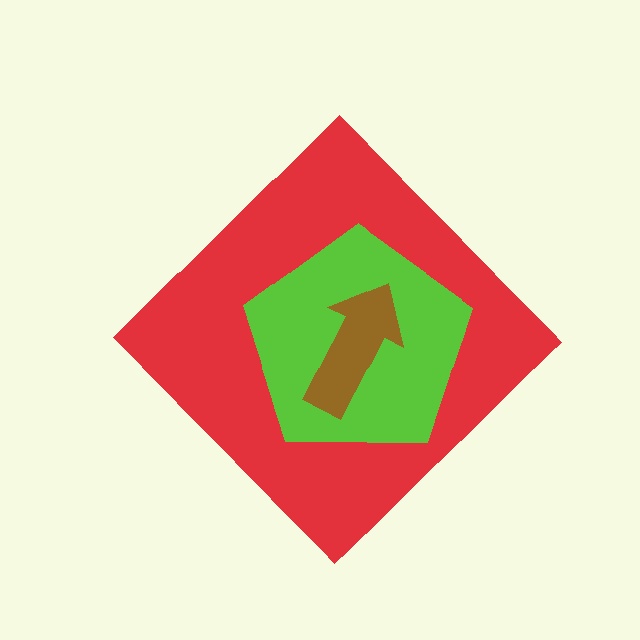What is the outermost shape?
The red diamond.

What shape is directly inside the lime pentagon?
The brown arrow.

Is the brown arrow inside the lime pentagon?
Yes.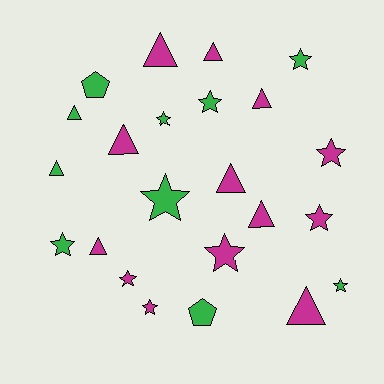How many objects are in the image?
There are 23 objects.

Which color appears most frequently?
Magenta, with 13 objects.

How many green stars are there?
There are 6 green stars.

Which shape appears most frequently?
Star, with 11 objects.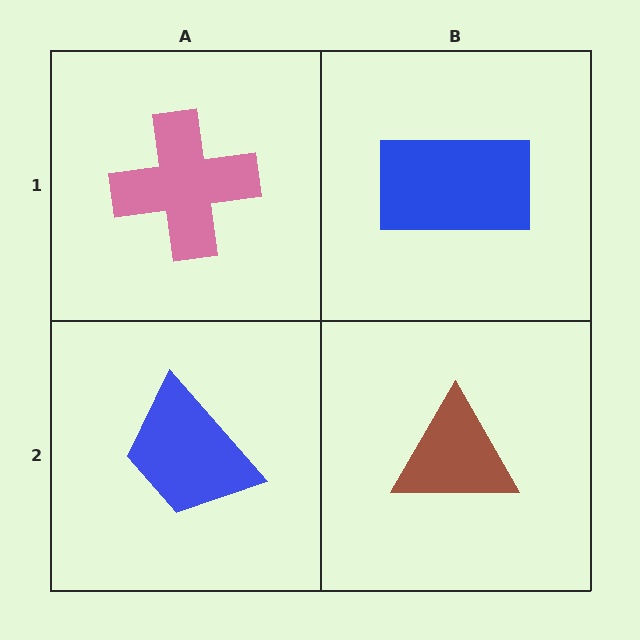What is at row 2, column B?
A brown triangle.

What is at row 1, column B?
A blue rectangle.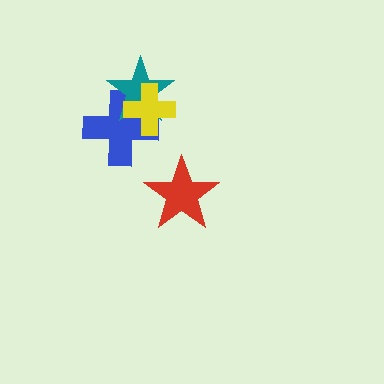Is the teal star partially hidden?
Yes, it is partially covered by another shape.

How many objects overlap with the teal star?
2 objects overlap with the teal star.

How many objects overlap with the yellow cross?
2 objects overlap with the yellow cross.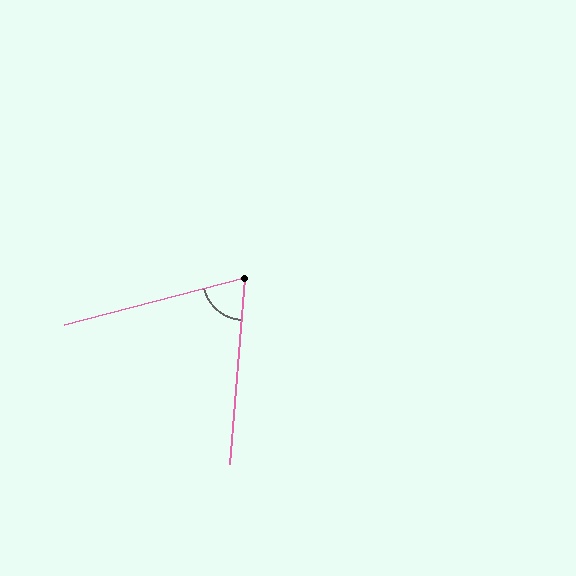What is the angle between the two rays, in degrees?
Approximately 71 degrees.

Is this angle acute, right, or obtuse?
It is acute.